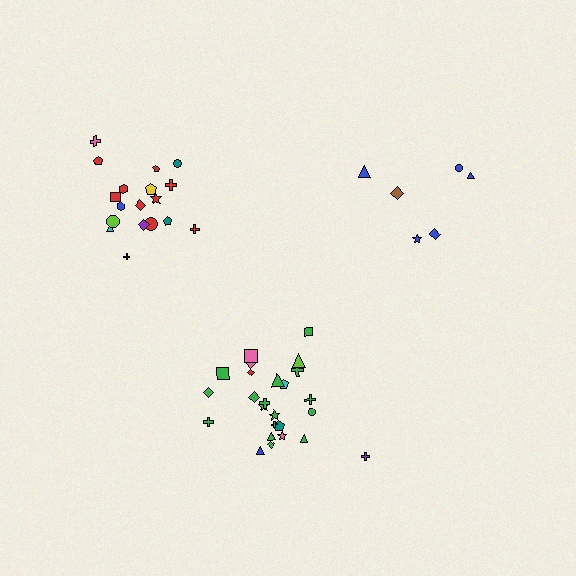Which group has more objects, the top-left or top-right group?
The top-left group.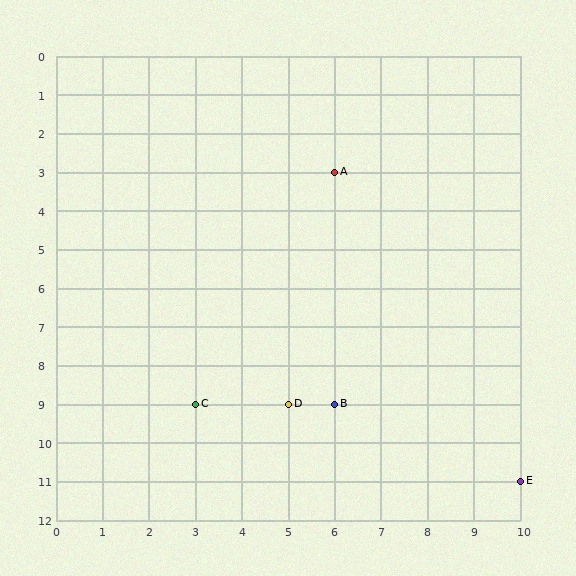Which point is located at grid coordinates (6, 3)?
Point A is at (6, 3).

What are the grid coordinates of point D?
Point D is at grid coordinates (5, 9).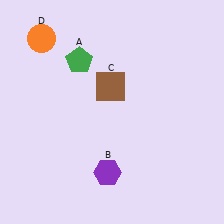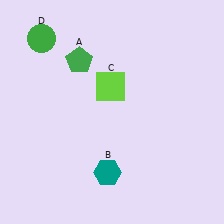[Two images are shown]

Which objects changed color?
B changed from purple to teal. C changed from brown to lime. D changed from orange to green.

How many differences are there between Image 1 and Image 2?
There are 3 differences between the two images.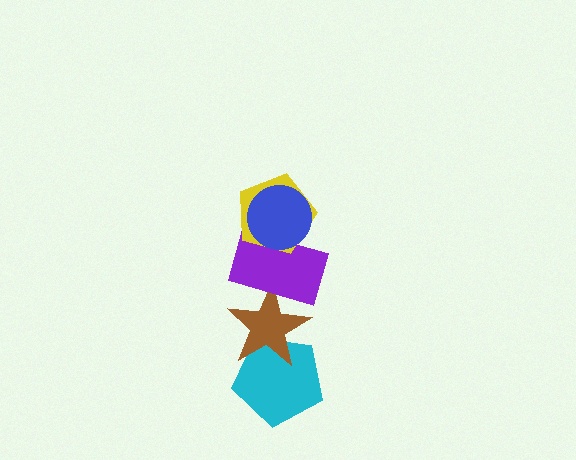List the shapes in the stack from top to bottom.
From top to bottom: the blue circle, the yellow pentagon, the purple rectangle, the brown star, the cyan pentagon.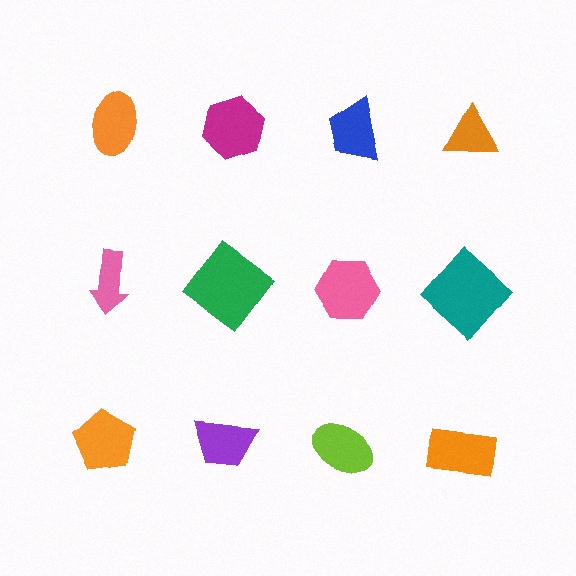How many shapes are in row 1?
4 shapes.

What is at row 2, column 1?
A pink arrow.